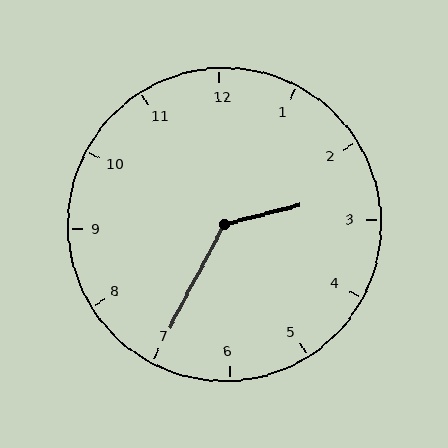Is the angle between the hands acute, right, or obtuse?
It is obtuse.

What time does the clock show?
2:35.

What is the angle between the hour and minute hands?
Approximately 132 degrees.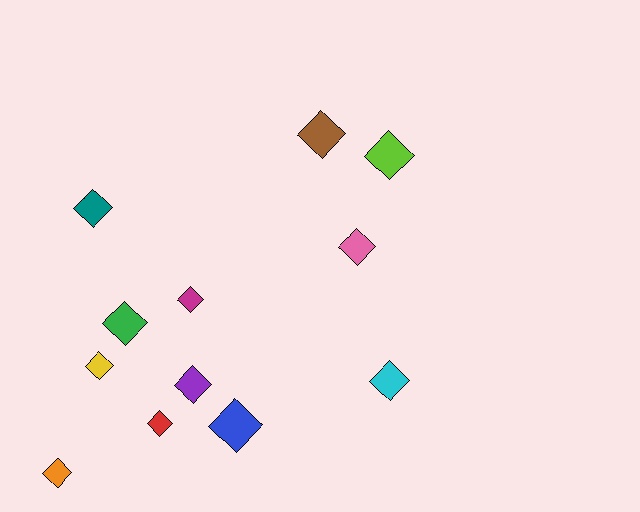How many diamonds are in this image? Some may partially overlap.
There are 12 diamonds.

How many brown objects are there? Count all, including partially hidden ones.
There is 1 brown object.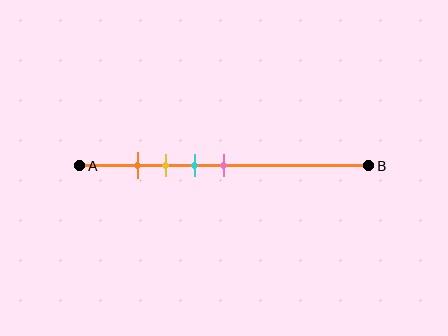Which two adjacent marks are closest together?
The orange and yellow marks are the closest adjacent pair.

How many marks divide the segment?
There are 4 marks dividing the segment.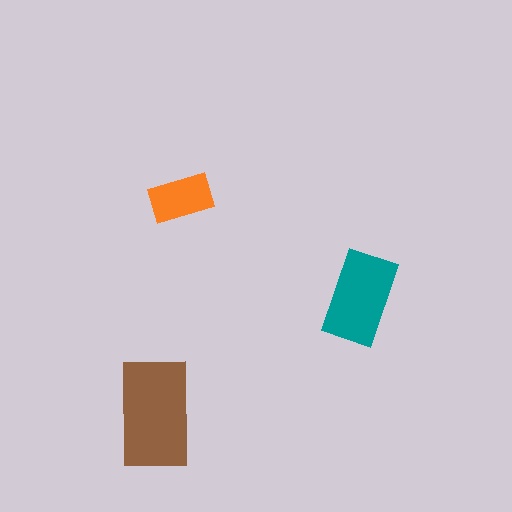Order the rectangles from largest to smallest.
the brown one, the teal one, the orange one.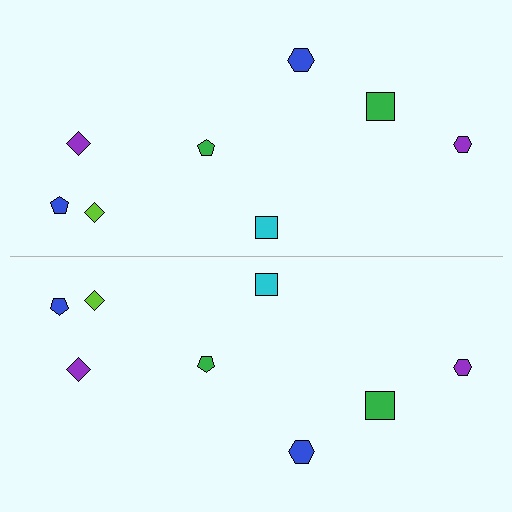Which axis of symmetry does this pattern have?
The pattern has a horizontal axis of symmetry running through the center of the image.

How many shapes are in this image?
There are 16 shapes in this image.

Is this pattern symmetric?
Yes, this pattern has bilateral (reflection) symmetry.